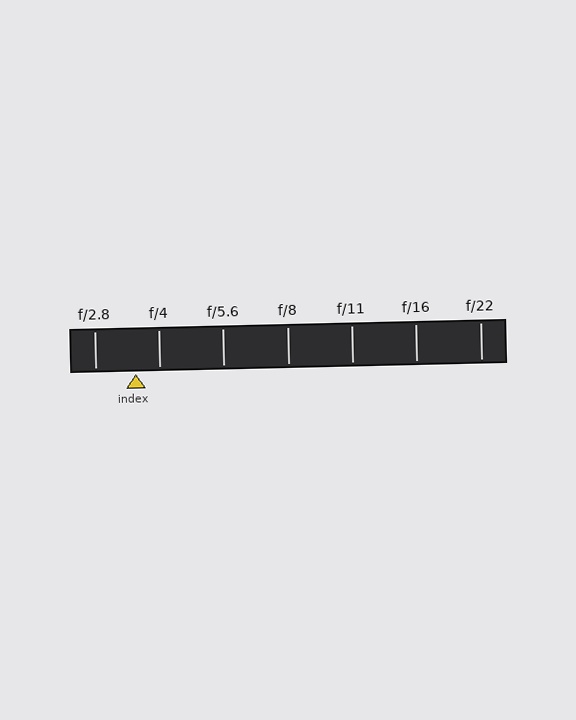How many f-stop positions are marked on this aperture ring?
There are 7 f-stop positions marked.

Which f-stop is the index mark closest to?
The index mark is closest to f/4.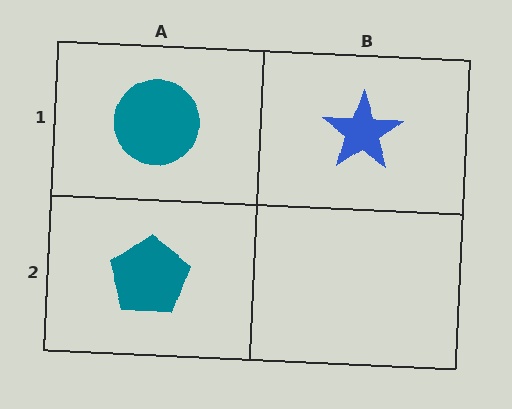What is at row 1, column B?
A blue star.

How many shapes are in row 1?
2 shapes.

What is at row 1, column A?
A teal circle.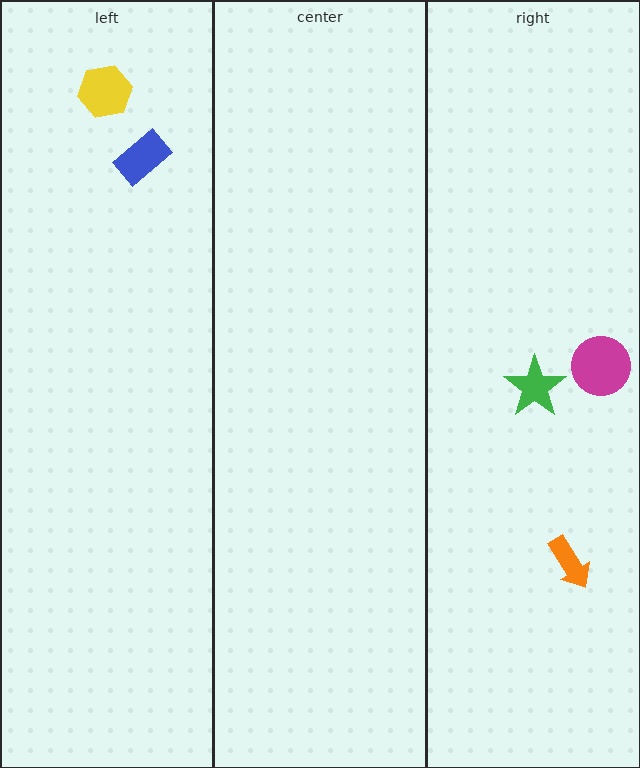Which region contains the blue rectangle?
The left region.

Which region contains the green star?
The right region.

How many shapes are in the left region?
2.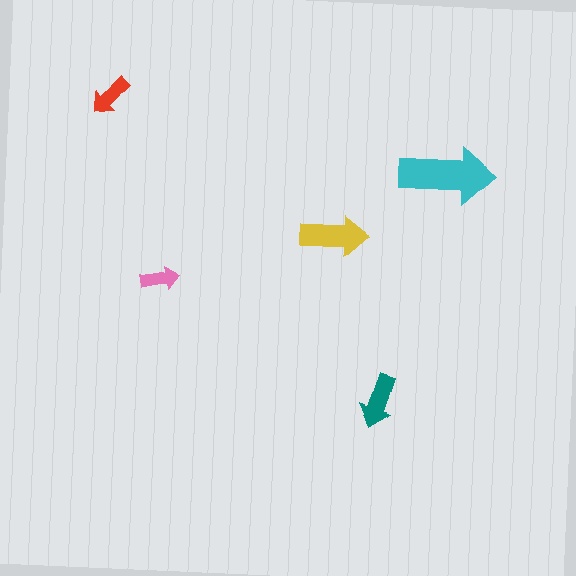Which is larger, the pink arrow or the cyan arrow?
The cyan one.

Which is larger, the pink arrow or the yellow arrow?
The yellow one.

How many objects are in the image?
There are 5 objects in the image.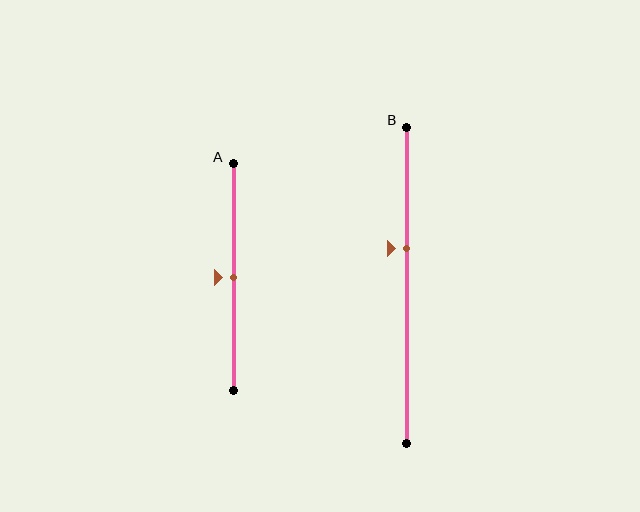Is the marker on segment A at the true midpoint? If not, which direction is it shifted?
Yes, the marker on segment A is at the true midpoint.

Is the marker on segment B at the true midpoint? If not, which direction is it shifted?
No, the marker on segment B is shifted upward by about 12% of the segment length.